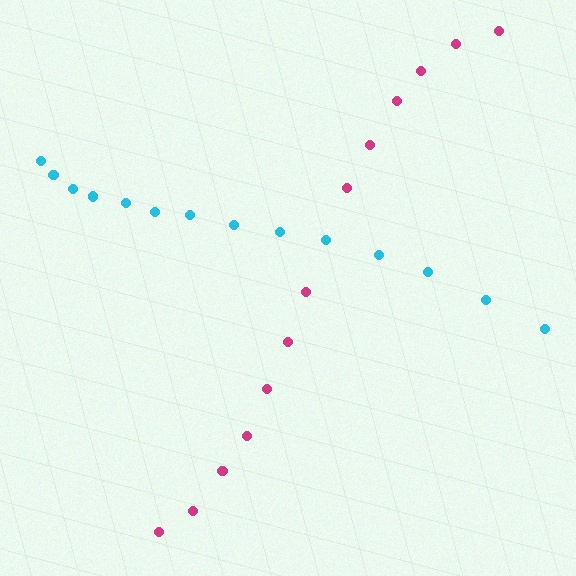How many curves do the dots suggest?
There are 2 distinct paths.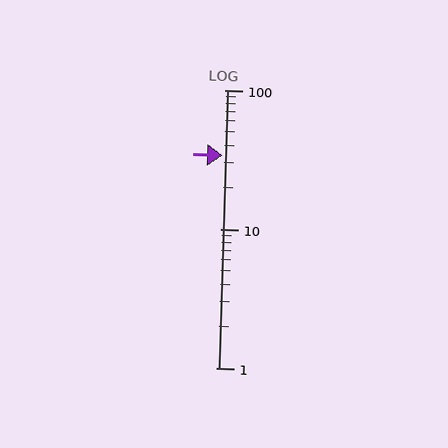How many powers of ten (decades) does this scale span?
The scale spans 2 decades, from 1 to 100.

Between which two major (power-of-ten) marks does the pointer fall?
The pointer is between 10 and 100.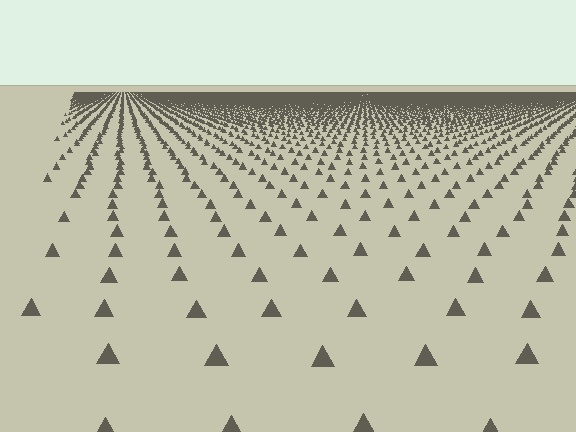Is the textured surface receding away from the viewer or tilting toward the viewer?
The surface is receding away from the viewer. Texture elements get smaller and denser toward the top.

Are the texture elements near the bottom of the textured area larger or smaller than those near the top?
Larger. Near the bottom, elements are closer to the viewer and appear at a bigger on-screen size.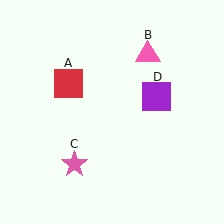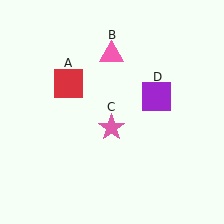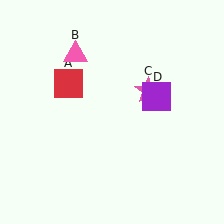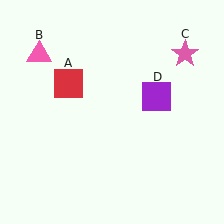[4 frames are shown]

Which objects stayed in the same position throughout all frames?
Red square (object A) and purple square (object D) remained stationary.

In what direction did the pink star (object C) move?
The pink star (object C) moved up and to the right.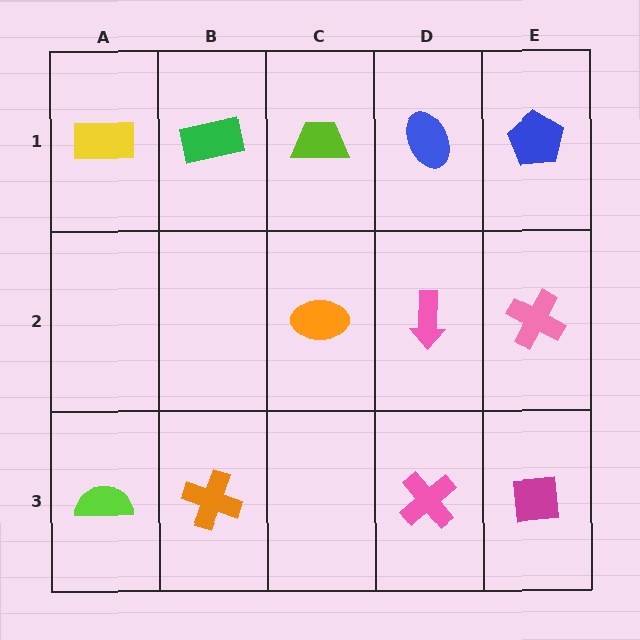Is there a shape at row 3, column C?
No, that cell is empty.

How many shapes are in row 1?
5 shapes.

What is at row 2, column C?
An orange ellipse.